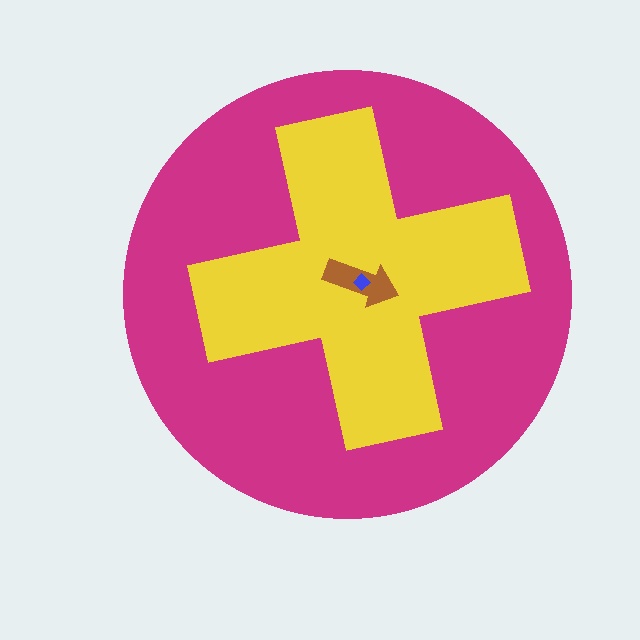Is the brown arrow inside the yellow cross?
Yes.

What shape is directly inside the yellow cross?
The brown arrow.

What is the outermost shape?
The magenta circle.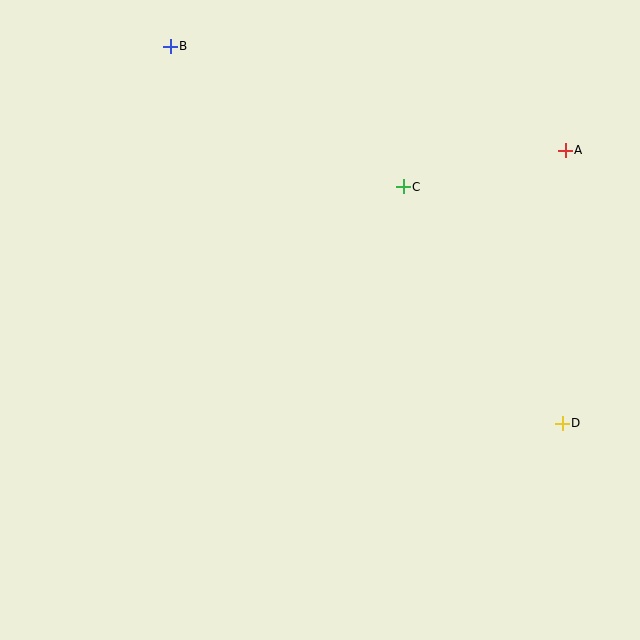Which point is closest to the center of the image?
Point C at (403, 187) is closest to the center.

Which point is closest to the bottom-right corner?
Point D is closest to the bottom-right corner.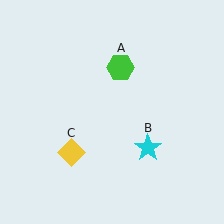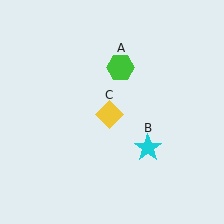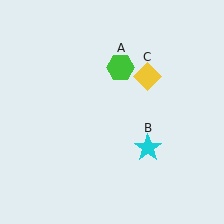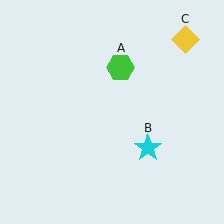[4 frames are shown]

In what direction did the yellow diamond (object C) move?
The yellow diamond (object C) moved up and to the right.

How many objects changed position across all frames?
1 object changed position: yellow diamond (object C).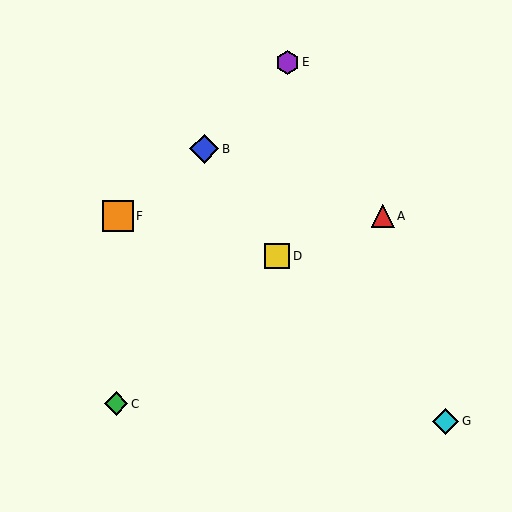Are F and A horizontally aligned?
Yes, both are at y≈216.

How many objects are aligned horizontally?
2 objects (A, F) are aligned horizontally.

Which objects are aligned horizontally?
Objects A, F are aligned horizontally.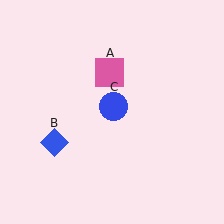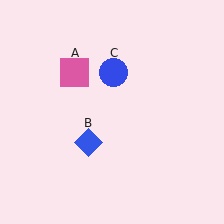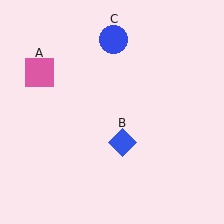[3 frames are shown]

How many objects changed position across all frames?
3 objects changed position: pink square (object A), blue diamond (object B), blue circle (object C).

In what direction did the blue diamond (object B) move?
The blue diamond (object B) moved right.